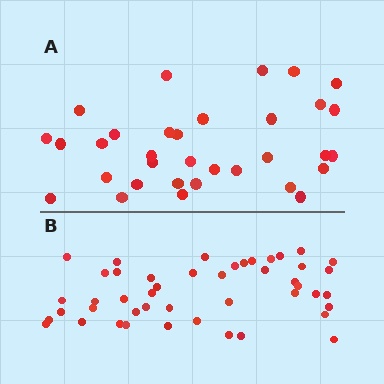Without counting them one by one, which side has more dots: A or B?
Region B (the bottom region) has more dots.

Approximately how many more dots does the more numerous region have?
Region B has approximately 15 more dots than region A.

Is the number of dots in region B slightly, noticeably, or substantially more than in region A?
Region B has noticeably more, but not dramatically so. The ratio is roughly 1.4 to 1.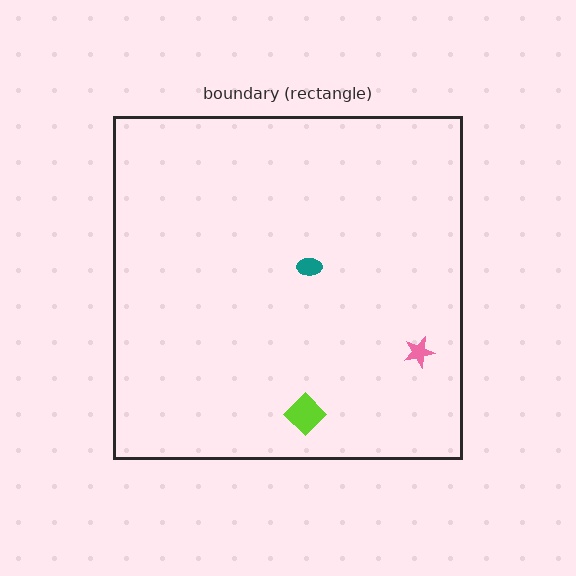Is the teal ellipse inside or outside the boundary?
Inside.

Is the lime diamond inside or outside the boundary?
Inside.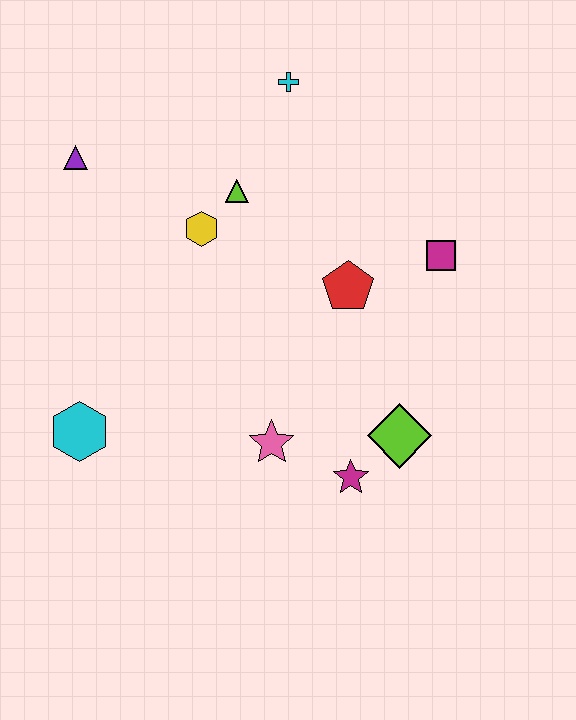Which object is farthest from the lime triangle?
The magenta star is farthest from the lime triangle.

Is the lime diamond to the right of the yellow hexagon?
Yes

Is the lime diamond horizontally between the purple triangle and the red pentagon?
No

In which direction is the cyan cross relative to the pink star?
The cyan cross is above the pink star.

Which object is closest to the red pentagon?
The magenta square is closest to the red pentagon.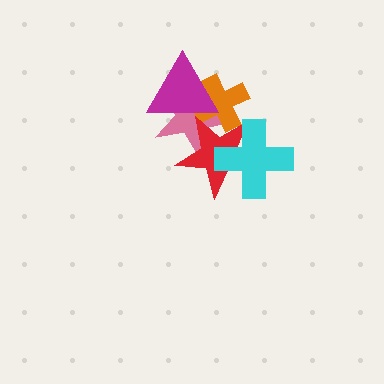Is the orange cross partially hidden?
Yes, it is partially covered by another shape.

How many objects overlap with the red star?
4 objects overlap with the red star.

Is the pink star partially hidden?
Yes, it is partially covered by another shape.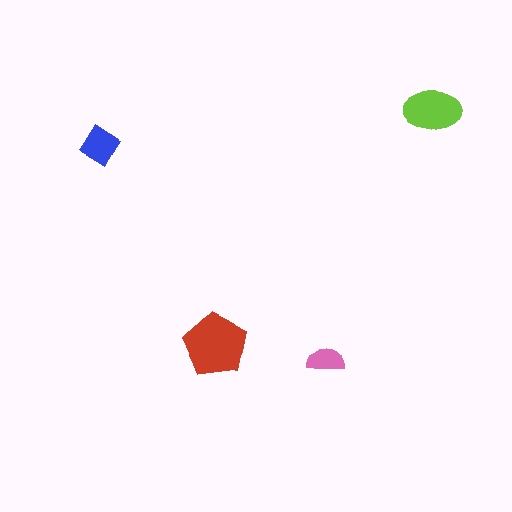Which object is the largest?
The red pentagon.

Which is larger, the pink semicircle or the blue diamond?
The blue diamond.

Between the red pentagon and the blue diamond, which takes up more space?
The red pentagon.